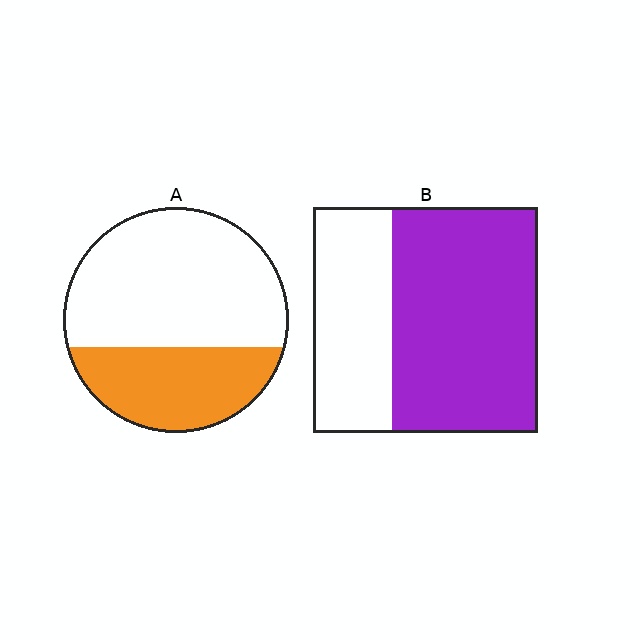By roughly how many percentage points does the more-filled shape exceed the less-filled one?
By roughly 30 percentage points (B over A).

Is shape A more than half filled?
No.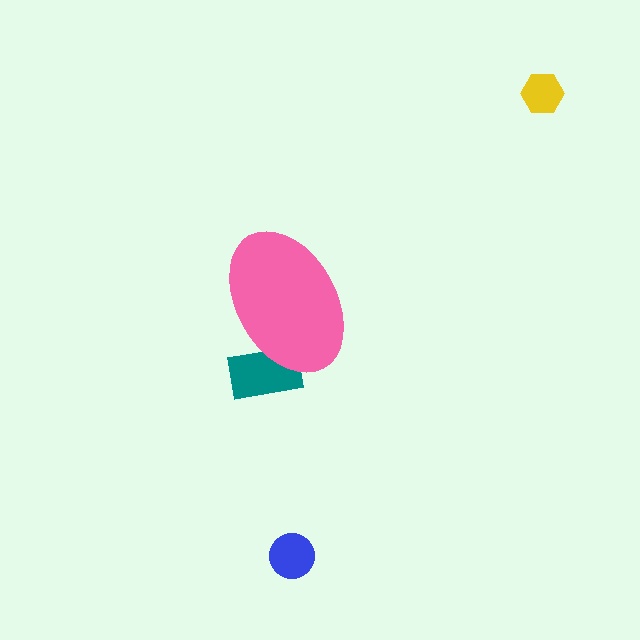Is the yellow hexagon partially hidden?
No, the yellow hexagon is fully visible.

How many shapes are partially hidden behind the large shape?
1 shape is partially hidden.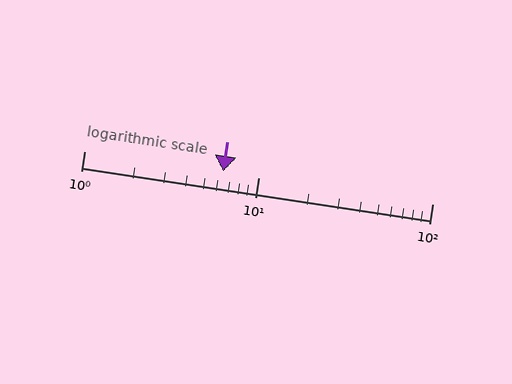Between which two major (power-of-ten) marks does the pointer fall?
The pointer is between 1 and 10.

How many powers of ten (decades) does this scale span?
The scale spans 2 decades, from 1 to 100.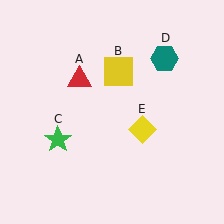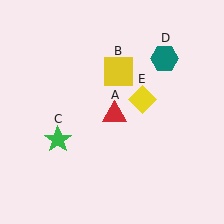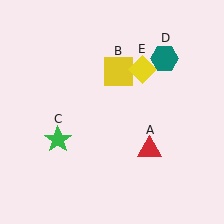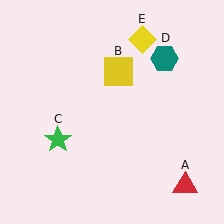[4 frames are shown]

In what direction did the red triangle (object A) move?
The red triangle (object A) moved down and to the right.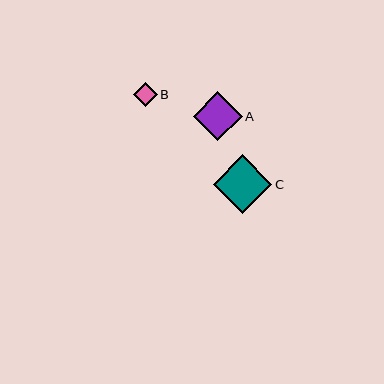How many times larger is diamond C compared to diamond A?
Diamond C is approximately 1.2 times the size of diamond A.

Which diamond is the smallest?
Diamond B is the smallest with a size of approximately 23 pixels.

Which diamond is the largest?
Diamond C is the largest with a size of approximately 59 pixels.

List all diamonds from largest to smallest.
From largest to smallest: C, A, B.